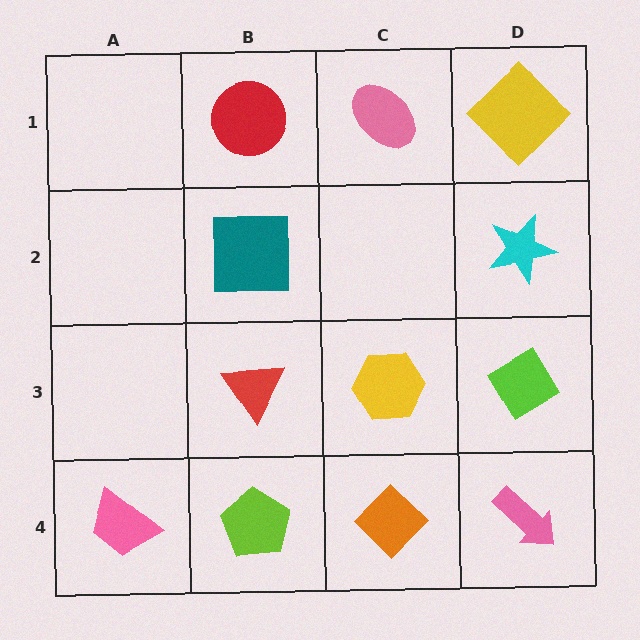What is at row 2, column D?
A cyan star.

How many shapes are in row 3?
3 shapes.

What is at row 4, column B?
A lime pentagon.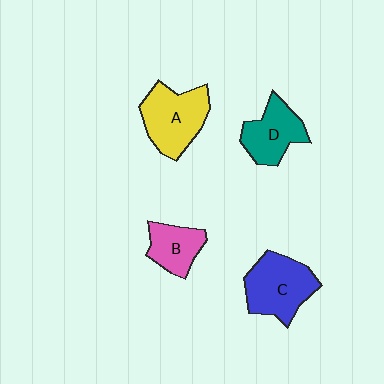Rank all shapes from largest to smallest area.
From largest to smallest: A (yellow), C (blue), D (teal), B (pink).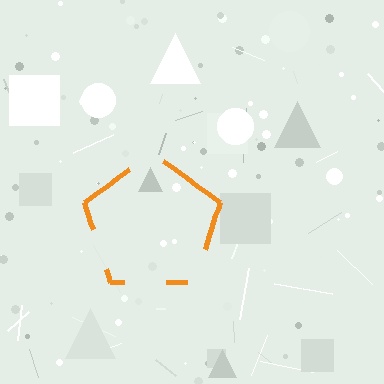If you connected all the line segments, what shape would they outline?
They would outline a pentagon.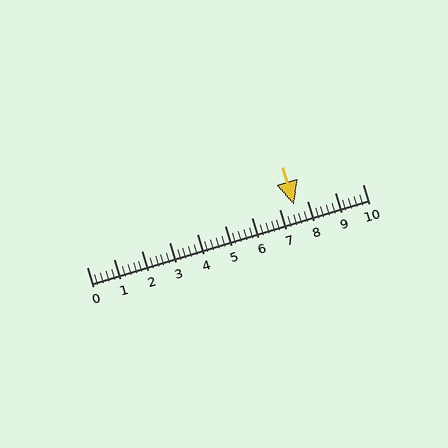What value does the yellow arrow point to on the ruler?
The yellow arrow points to approximately 7.5.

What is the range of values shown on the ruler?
The ruler shows values from 0 to 10.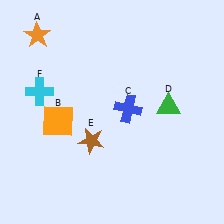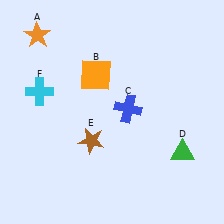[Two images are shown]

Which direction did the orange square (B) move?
The orange square (B) moved up.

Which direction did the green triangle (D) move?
The green triangle (D) moved down.